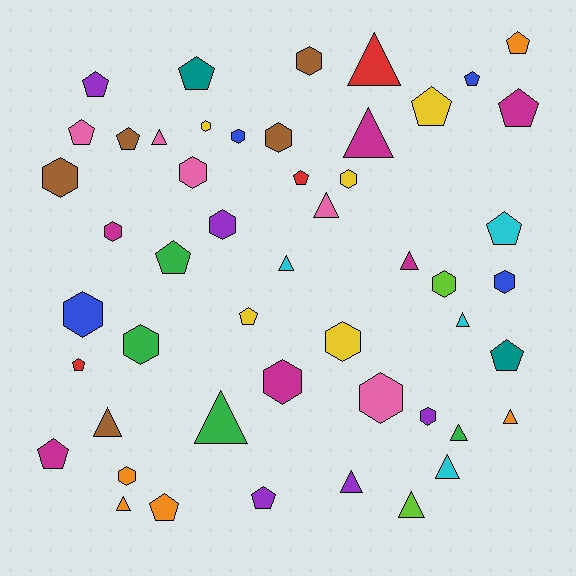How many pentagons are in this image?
There are 17 pentagons.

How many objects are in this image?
There are 50 objects.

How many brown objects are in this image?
There are 5 brown objects.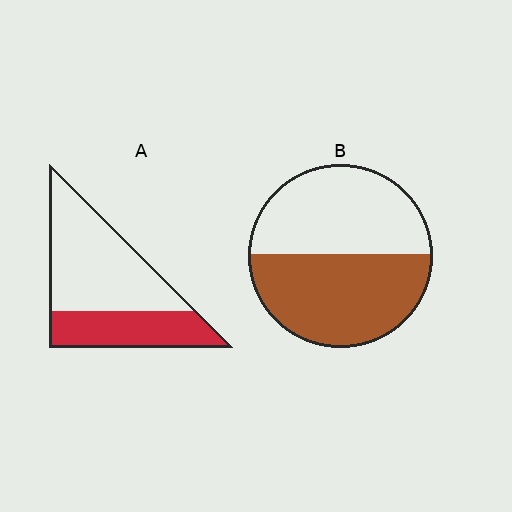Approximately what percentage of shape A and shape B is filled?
A is approximately 35% and B is approximately 50%.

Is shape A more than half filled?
No.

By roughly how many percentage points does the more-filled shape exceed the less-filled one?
By roughly 15 percentage points (B over A).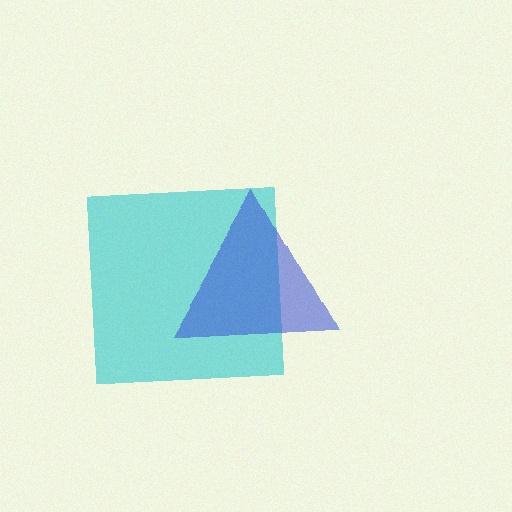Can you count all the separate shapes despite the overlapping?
Yes, there are 2 separate shapes.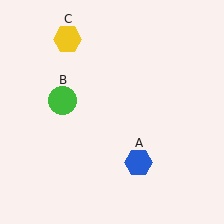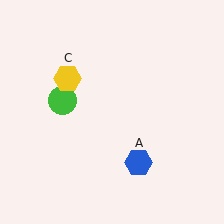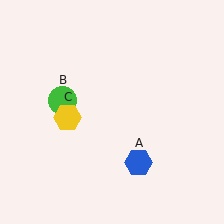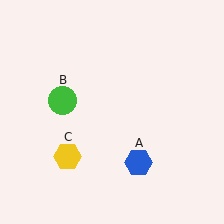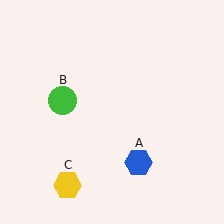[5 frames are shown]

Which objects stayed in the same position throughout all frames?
Blue hexagon (object A) and green circle (object B) remained stationary.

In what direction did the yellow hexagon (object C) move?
The yellow hexagon (object C) moved down.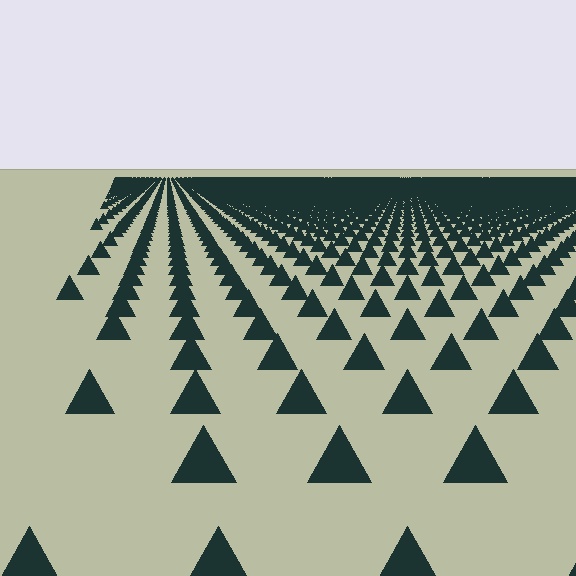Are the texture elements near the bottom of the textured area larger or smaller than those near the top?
Larger. Near the bottom, elements are closer to the viewer and appear at a bigger on-screen size.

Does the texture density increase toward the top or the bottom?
Density increases toward the top.